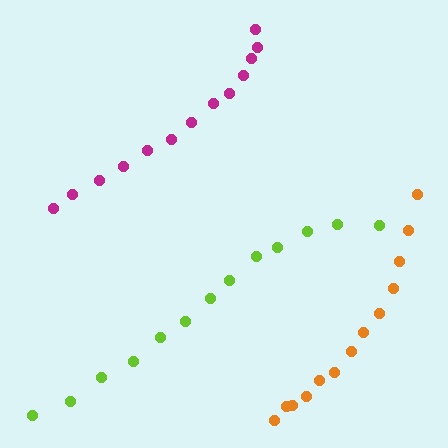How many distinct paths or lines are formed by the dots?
There are 3 distinct paths.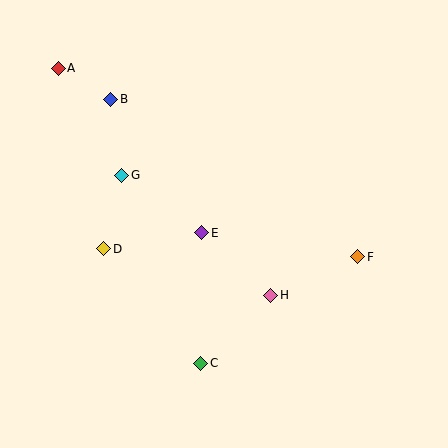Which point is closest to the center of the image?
Point E at (202, 233) is closest to the center.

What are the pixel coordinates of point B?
Point B is at (111, 99).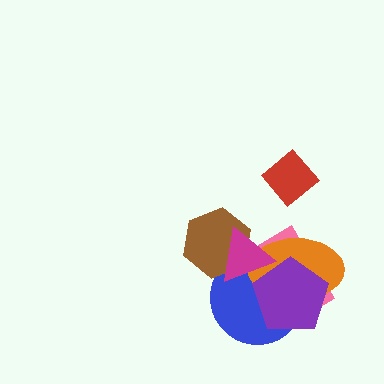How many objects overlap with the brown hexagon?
2 objects overlap with the brown hexagon.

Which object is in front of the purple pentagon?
The magenta triangle is in front of the purple pentagon.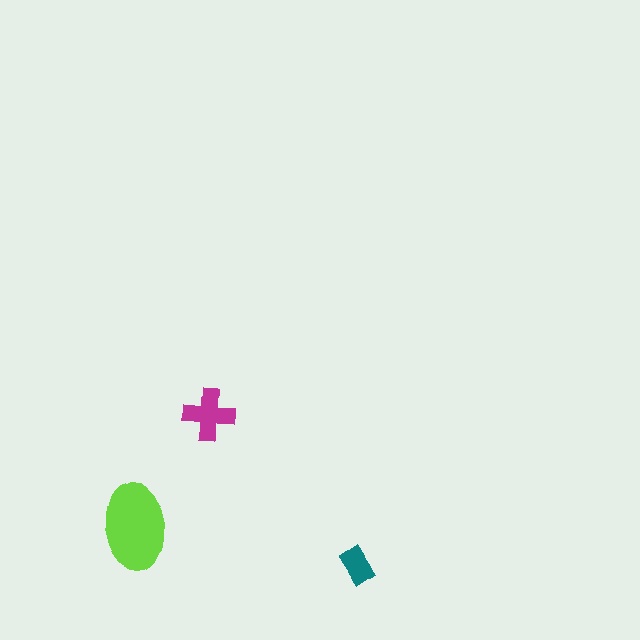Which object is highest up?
The magenta cross is topmost.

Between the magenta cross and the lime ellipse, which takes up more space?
The lime ellipse.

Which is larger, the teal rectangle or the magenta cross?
The magenta cross.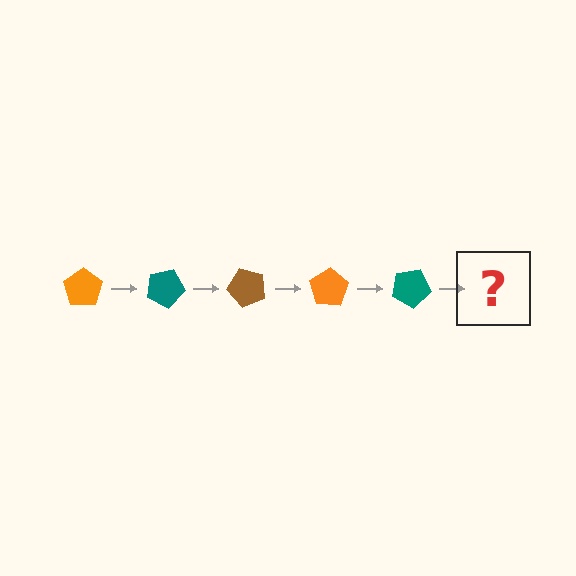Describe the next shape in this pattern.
It should be a brown pentagon, rotated 125 degrees from the start.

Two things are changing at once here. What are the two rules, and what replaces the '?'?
The two rules are that it rotates 25 degrees each step and the color cycles through orange, teal, and brown. The '?' should be a brown pentagon, rotated 125 degrees from the start.